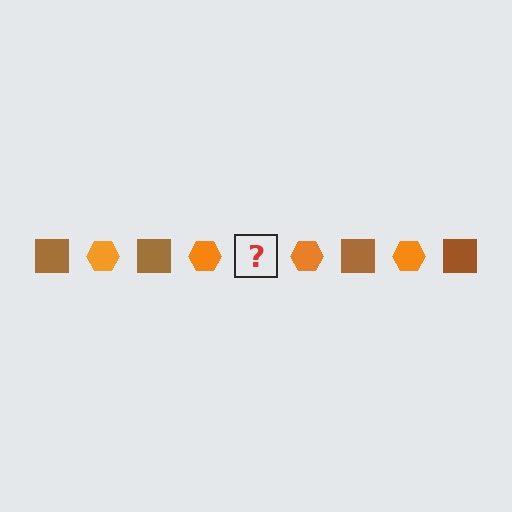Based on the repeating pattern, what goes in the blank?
The blank should be a brown square.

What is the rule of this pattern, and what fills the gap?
The rule is that the pattern alternates between brown square and orange hexagon. The gap should be filled with a brown square.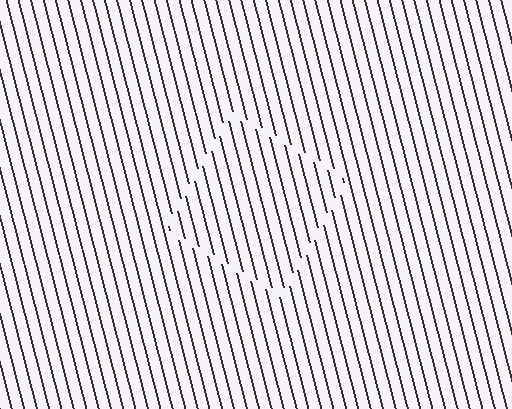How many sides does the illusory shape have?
4 sides — the line-ends trace a square.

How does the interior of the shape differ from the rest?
The interior of the shape contains the same grating, shifted by half a period — the contour is defined by the phase discontinuity where line-ends from the inner and outer gratings abut.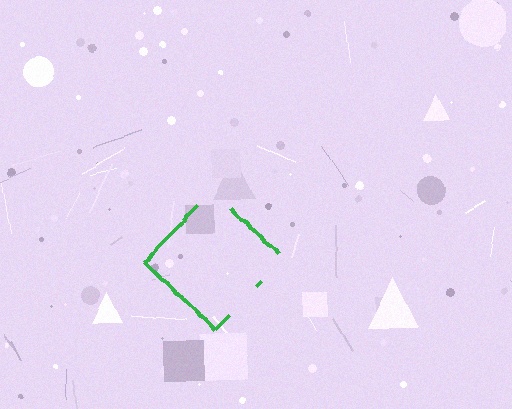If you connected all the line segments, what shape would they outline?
They would outline a diamond.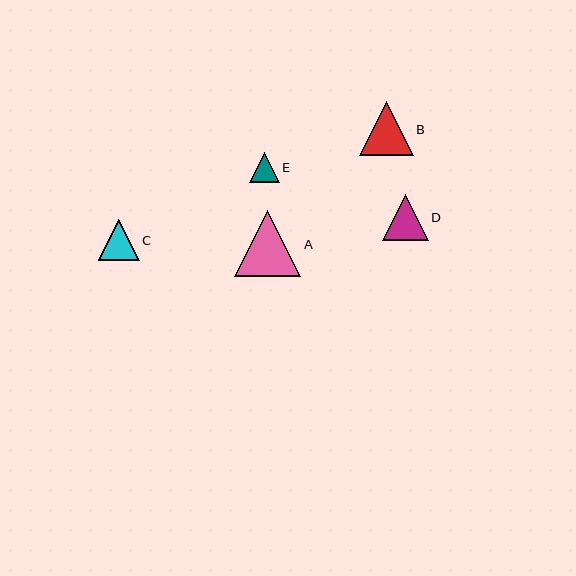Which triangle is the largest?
Triangle A is the largest with a size of approximately 66 pixels.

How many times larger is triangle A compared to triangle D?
Triangle A is approximately 1.4 times the size of triangle D.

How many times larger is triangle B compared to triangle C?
Triangle B is approximately 1.3 times the size of triangle C.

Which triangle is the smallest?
Triangle E is the smallest with a size of approximately 30 pixels.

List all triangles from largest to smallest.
From largest to smallest: A, B, D, C, E.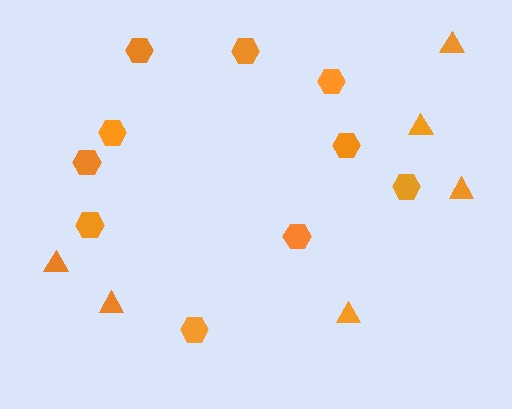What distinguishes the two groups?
There are 2 groups: one group of hexagons (10) and one group of triangles (6).